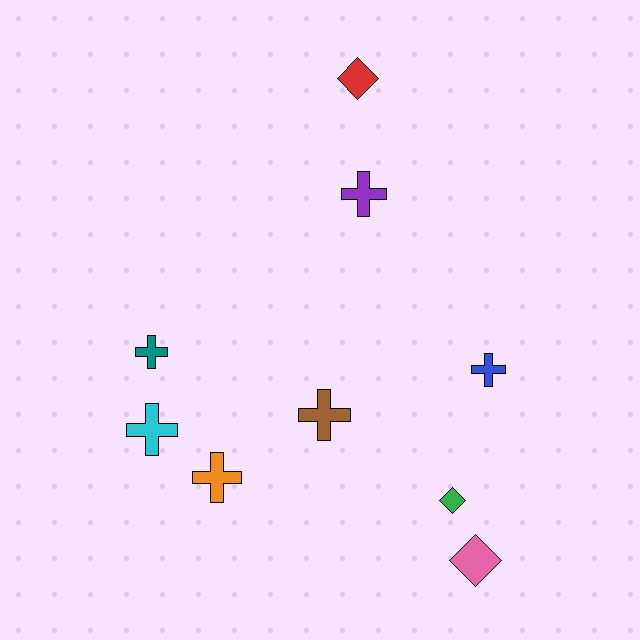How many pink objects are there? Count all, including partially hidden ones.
There is 1 pink object.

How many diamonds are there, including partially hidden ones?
There are 3 diamonds.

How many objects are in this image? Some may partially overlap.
There are 9 objects.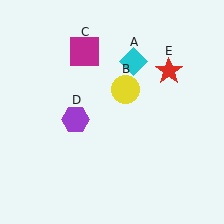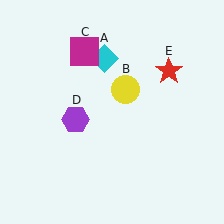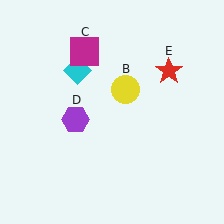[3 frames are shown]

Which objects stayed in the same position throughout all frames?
Yellow circle (object B) and magenta square (object C) and purple hexagon (object D) and red star (object E) remained stationary.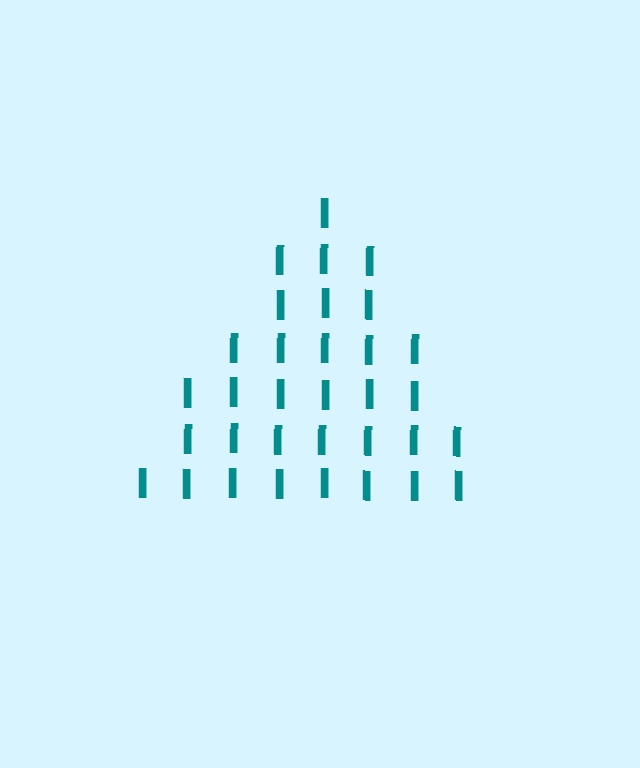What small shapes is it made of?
It is made of small letter I's.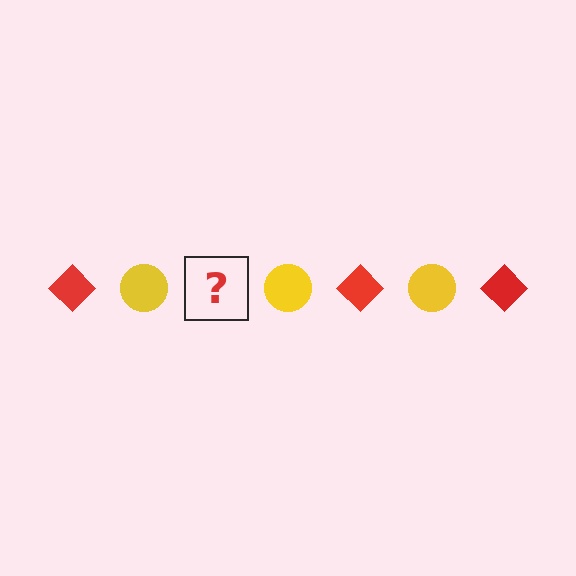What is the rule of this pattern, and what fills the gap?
The rule is that the pattern alternates between red diamond and yellow circle. The gap should be filled with a red diamond.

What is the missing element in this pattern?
The missing element is a red diamond.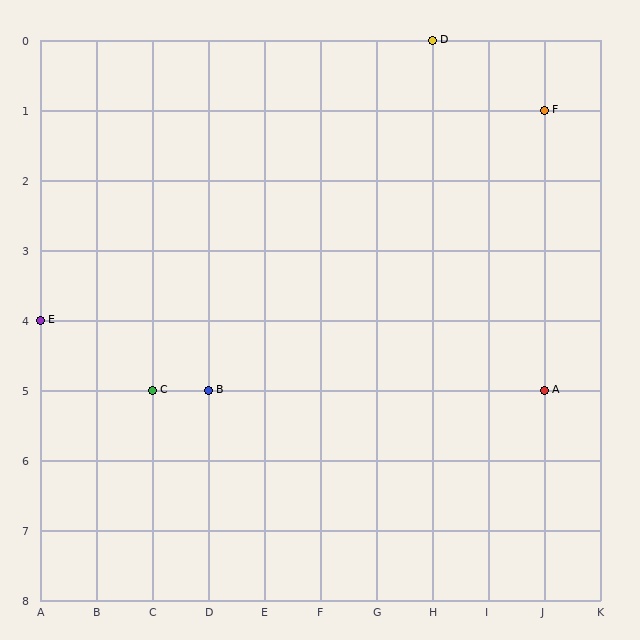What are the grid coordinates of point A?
Point A is at grid coordinates (J, 5).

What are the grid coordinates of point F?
Point F is at grid coordinates (J, 1).